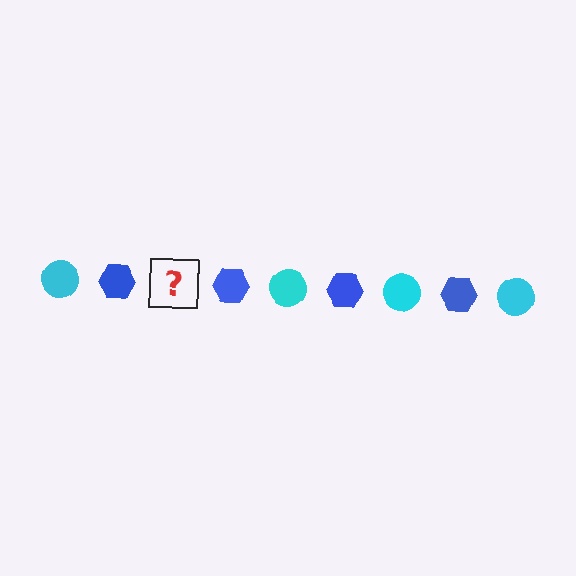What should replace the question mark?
The question mark should be replaced with a cyan circle.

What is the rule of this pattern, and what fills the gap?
The rule is that the pattern alternates between cyan circle and blue hexagon. The gap should be filled with a cyan circle.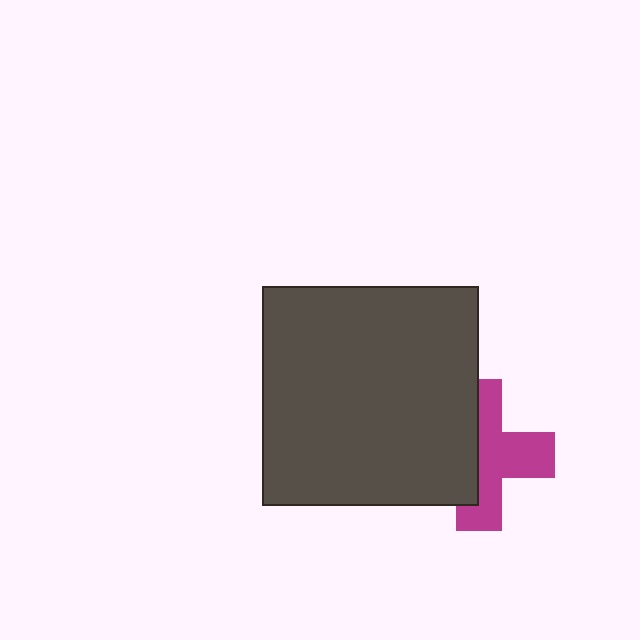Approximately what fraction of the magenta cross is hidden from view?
Roughly 46% of the magenta cross is hidden behind the dark gray rectangle.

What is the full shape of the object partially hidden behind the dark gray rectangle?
The partially hidden object is a magenta cross.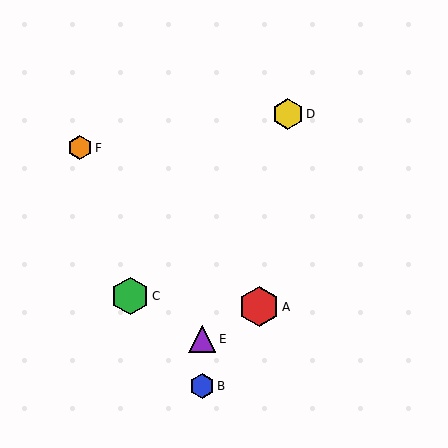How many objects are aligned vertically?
2 objects (B, E) are aligned vertically.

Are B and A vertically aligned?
No, B is at x≈202 and A is at x≈259.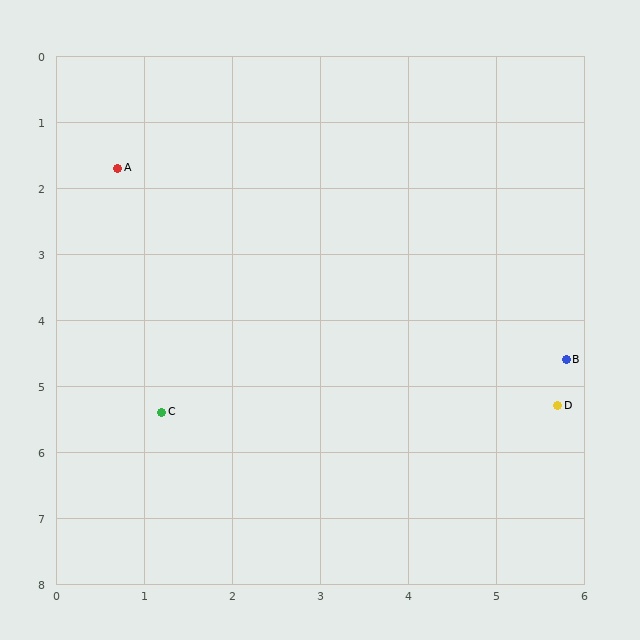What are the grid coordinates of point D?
Point D is at approximately (5.7, 5.3).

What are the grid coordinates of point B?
Point B is at approximately (5.8, 4.6).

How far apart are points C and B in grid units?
Points C and B are about 4.7 grid units apart.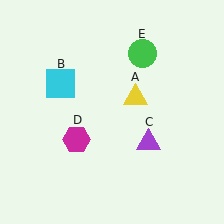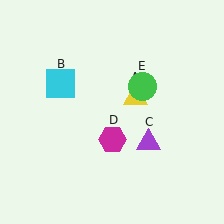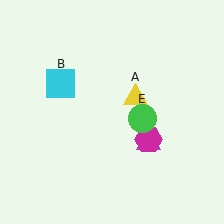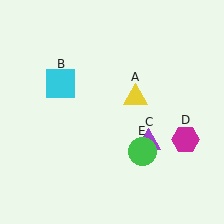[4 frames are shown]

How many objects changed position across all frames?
2 objects changed position: magenta hexagon (object D), green circle (object E).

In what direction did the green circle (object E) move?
The green circle (object E) moved down.